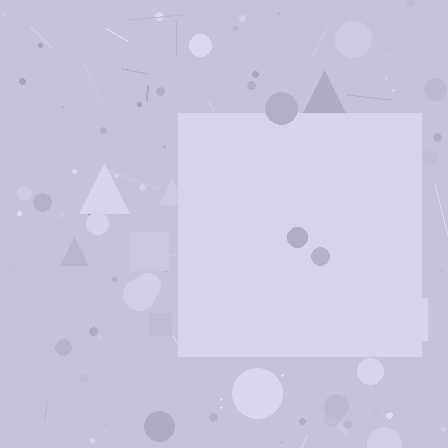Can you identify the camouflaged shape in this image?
The camouflaged shape is a square.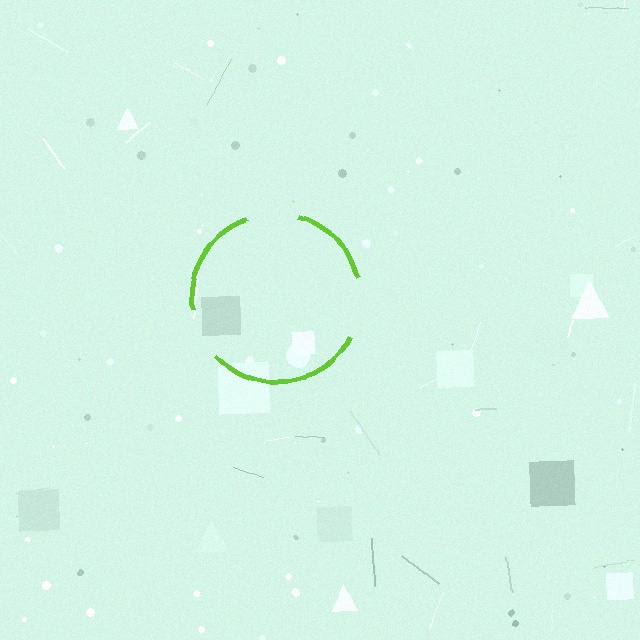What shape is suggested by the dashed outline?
The dashed outline suggests a circle.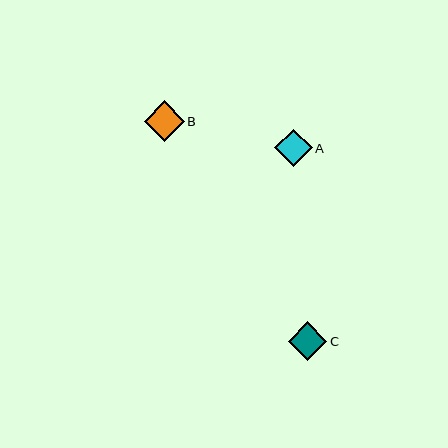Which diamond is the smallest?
Diamond A is the smallest with a size of approximately 38 pixels.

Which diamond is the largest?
Diamond B is the largest with a size of approximately 40 pixels.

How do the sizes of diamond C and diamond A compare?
Diamond C and diamond A are approximately the same size.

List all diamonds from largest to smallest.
From largest to smallest: B, C, A.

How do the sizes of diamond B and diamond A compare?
Diamond B and diamond A are approximately the same size.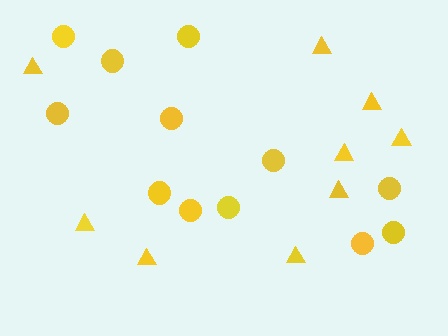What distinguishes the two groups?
There are 2 groups: one group of circles (12) and one group of triangles (9).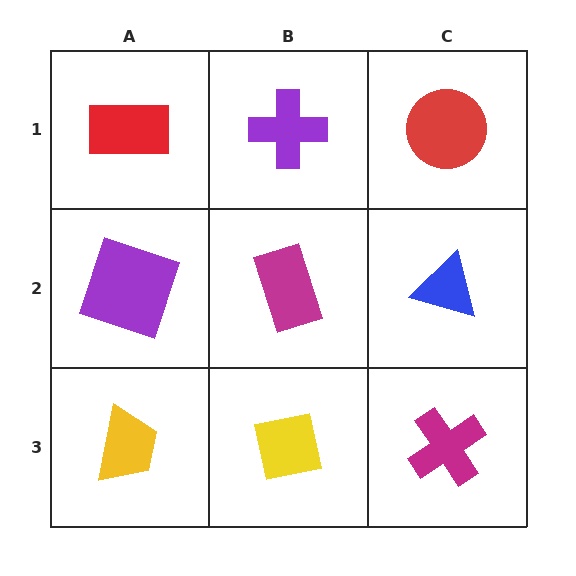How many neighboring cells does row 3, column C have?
2.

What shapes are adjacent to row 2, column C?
A red circle (row 1, column C), a magenta cross (row 3, column C), a magenta rectangle (row 2, column B).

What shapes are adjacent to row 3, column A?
A purple square (row 2, column A), a yellow square (row 3, column B).